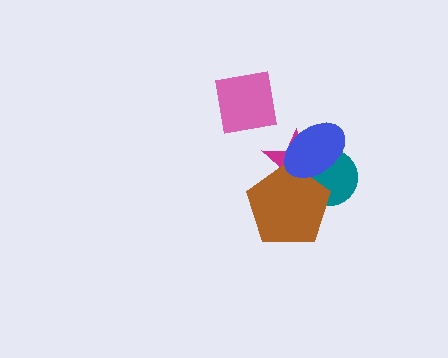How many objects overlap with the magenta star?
3 objects overlap with the magenta star.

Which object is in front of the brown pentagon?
The blue ellipse is in front of the brown pentagon.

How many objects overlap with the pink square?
0 objects overlap with the pink square.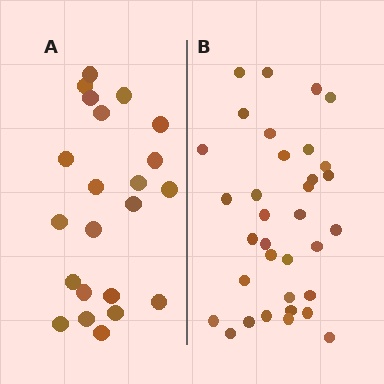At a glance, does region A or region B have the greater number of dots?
Region B (the right region) has more dots.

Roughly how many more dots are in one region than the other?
Region B has roughly 12 or so more dots than region A.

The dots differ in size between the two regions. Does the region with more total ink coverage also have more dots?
No. Region A has more total ink coverage because its dots are larger, but region B actually contains more individual dots. Total area can be misleading — the number of items is what matters here.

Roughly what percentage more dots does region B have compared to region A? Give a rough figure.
About 55% more.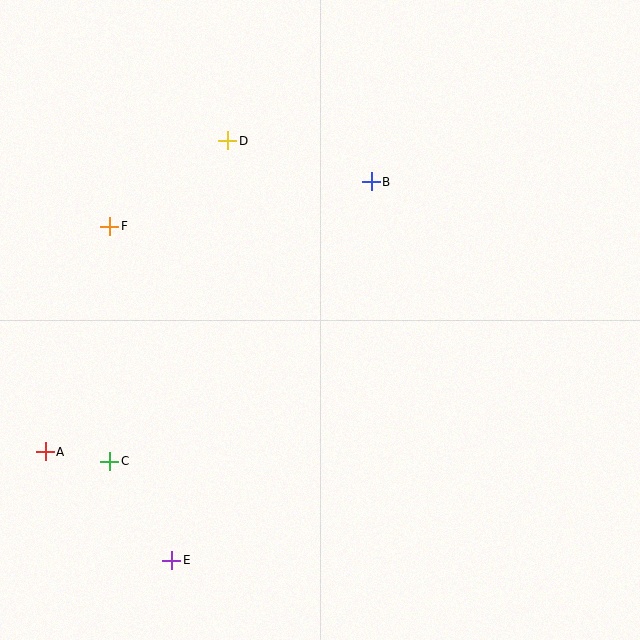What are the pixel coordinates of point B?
Point B is at (371, 182).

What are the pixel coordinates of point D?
Point D is at (228, 141).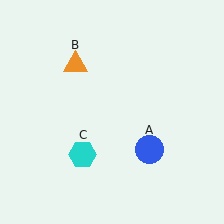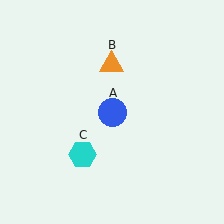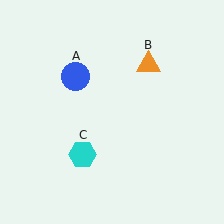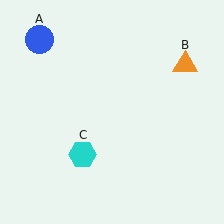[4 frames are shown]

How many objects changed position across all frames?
2 objects changed position: blue circle (object A), orange triangle (object B).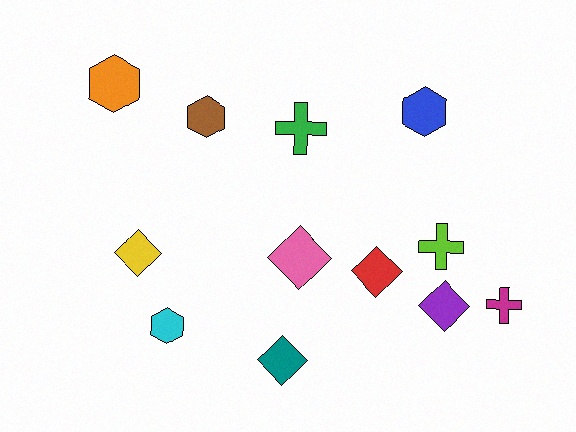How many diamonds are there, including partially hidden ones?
There are 5 diamonds.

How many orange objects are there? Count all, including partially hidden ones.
There is 1 orange object.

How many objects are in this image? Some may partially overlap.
There are 12 objects.